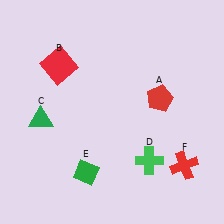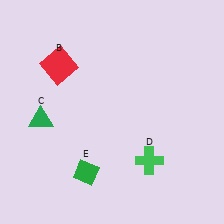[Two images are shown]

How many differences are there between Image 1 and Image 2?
There are 2 differences between the two images.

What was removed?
The red pentagon (A), the red cross (F) were removed in Image 2.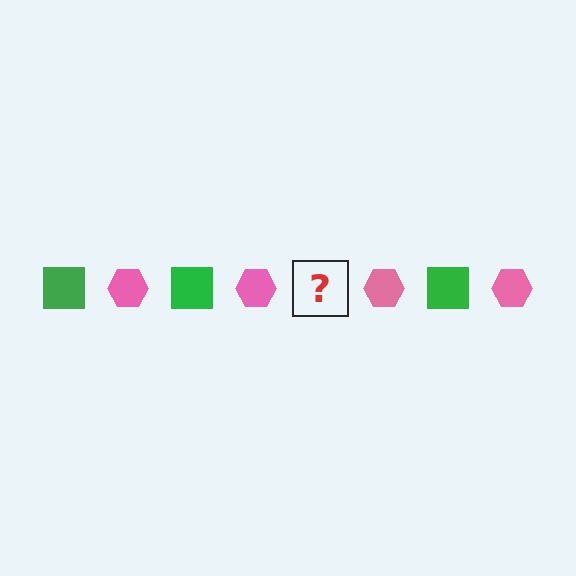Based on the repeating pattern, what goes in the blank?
The blank should be a green square.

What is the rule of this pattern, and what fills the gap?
The rule is that the pattern alternates between green square and pink hexagon. The gap should be filled with a green square.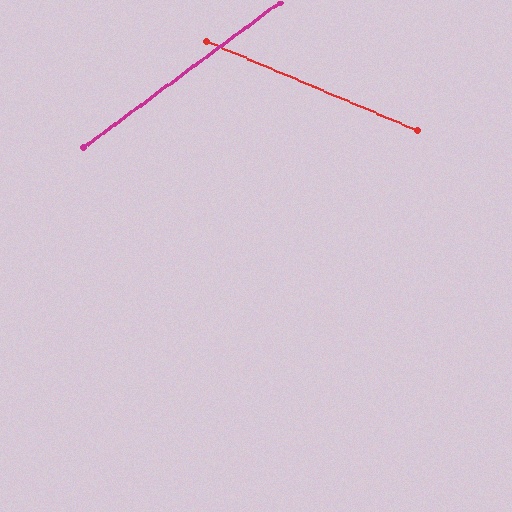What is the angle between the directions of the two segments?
Approximately 60 degrees.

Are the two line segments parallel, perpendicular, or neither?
Neither parallel nor perpendicular — they differ by about 60°.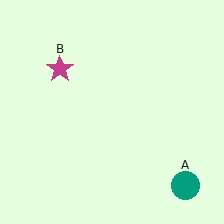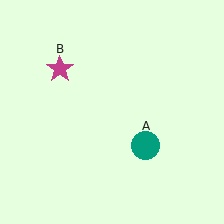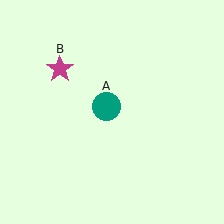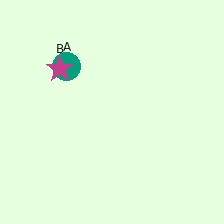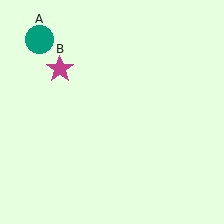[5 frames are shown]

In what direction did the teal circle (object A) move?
The teal circle (object A) moved up and to the left.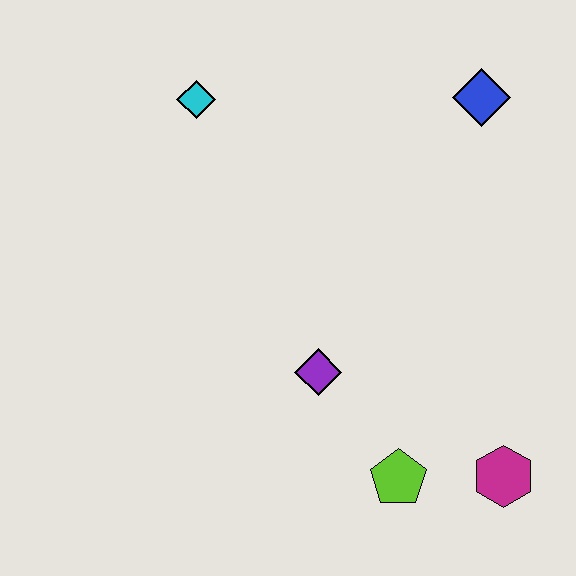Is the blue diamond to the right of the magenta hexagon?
No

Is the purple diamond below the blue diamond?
Yes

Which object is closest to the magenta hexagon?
The lime pentagon is closest to the magenta hexagon.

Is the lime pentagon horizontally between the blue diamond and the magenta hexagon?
No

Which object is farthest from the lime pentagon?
The cyan diamond is farthest from the lime pentagon.